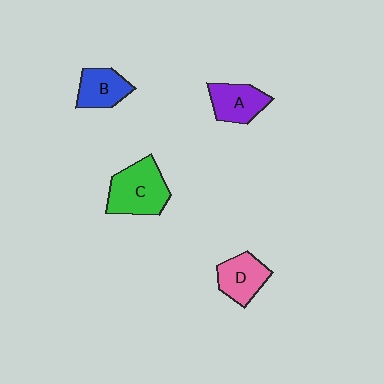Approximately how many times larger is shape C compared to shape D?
Approximately 1.4 times.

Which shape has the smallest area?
Shape B (blue).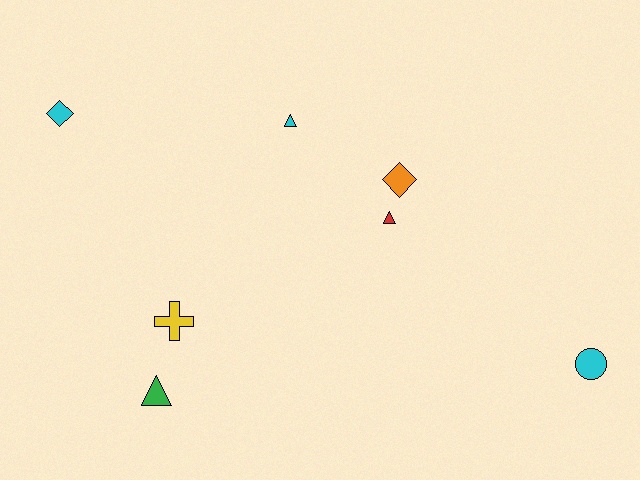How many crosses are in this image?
There is 1 cross.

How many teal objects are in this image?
There are no teal objects.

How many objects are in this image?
There are 7 objects.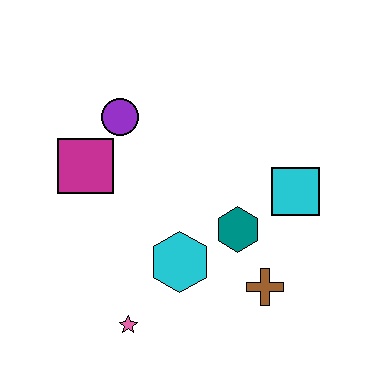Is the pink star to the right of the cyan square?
No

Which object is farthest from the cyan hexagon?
The purple circle is farthest from the cyan hexagon.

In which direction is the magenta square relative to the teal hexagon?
The magenta square is to the left of the teal hexagon.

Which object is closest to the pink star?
The cyan hexagon is closest to the pink star.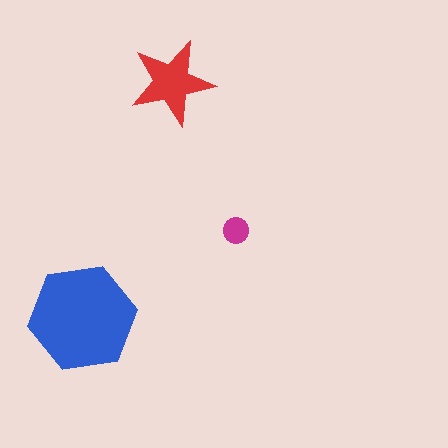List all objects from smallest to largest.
The magenta circle, the red star, the blue hexagon.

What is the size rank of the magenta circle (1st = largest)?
3rd.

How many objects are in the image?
There are 3 objects in the image.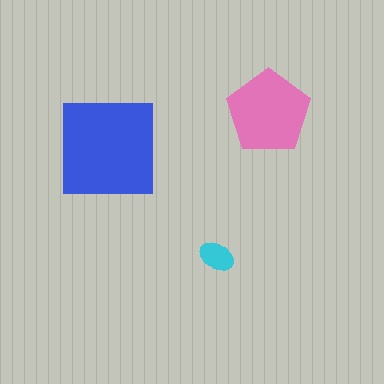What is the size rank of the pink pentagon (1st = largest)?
2nd.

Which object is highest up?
The pink pentagon is topmost.